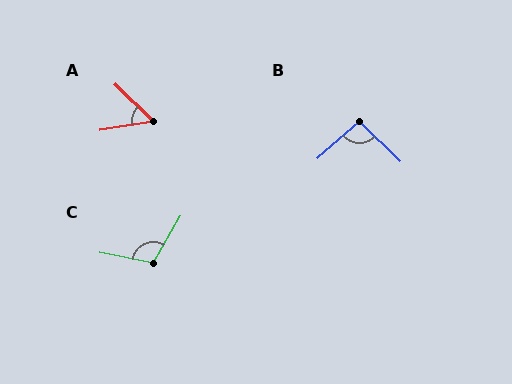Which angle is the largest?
C, at approximately 109 degrees.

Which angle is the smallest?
A, at approximately 53 degrees.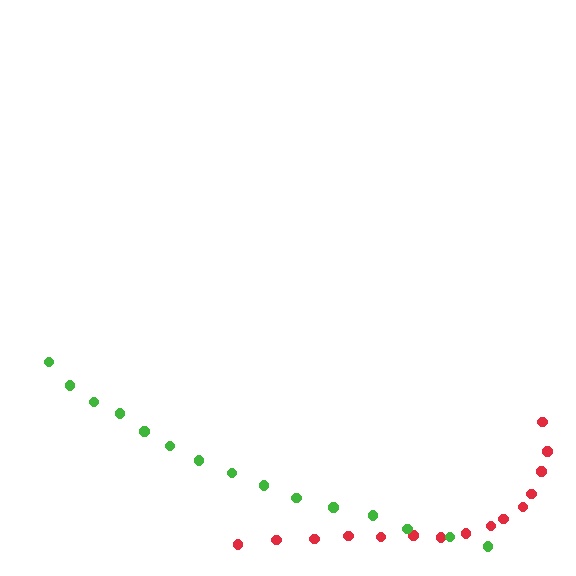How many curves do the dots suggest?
There are 2 distinct paths.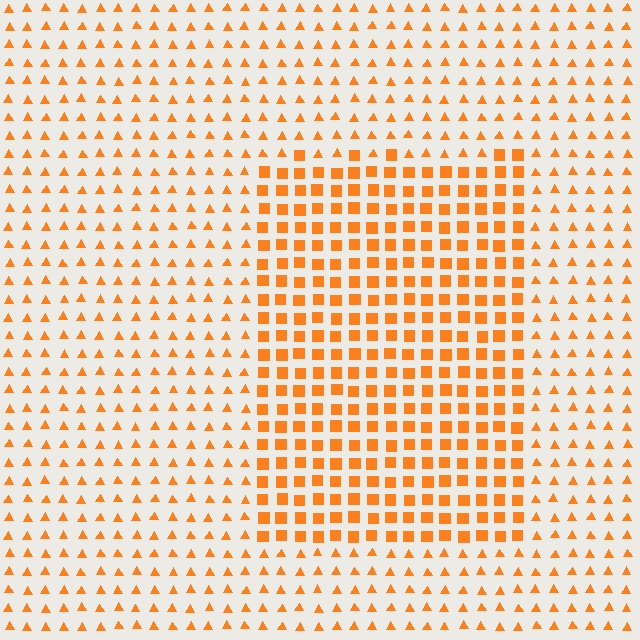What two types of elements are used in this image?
The image uses squares inside the rectangle region and triangles outside it.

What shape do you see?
I see a rectangle.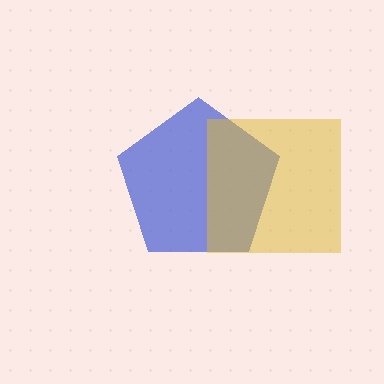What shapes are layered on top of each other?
The layered shapes are: a blue pentagon, a yellow square.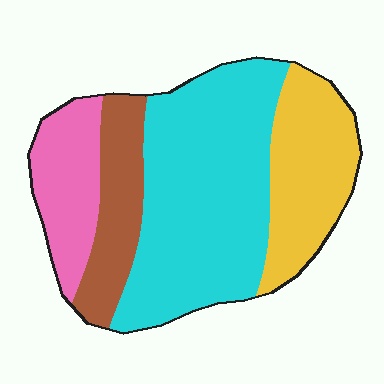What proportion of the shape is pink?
Pink takes up less than a sixth of the shape.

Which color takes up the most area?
Cyan, at roughly 45%.